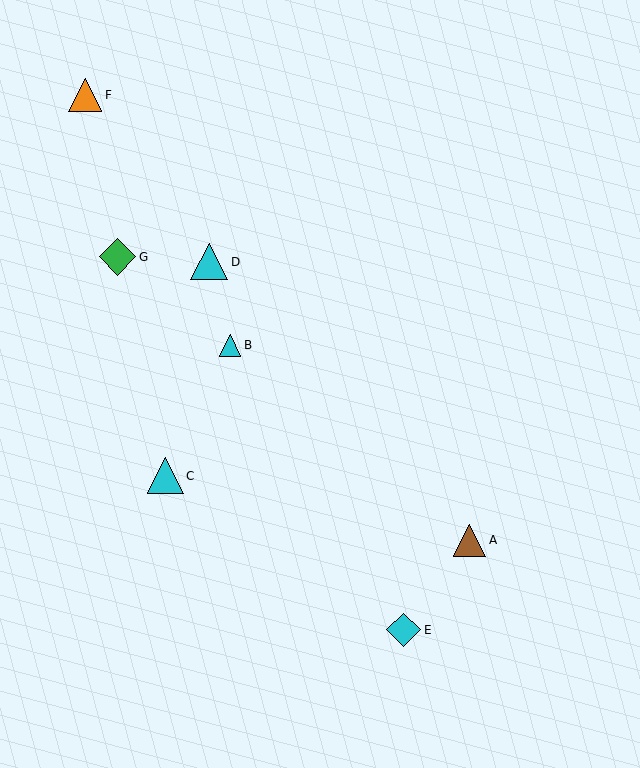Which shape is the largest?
The cyan triangle (labeled D) is the largest.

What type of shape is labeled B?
Shape B is a cyan triangle.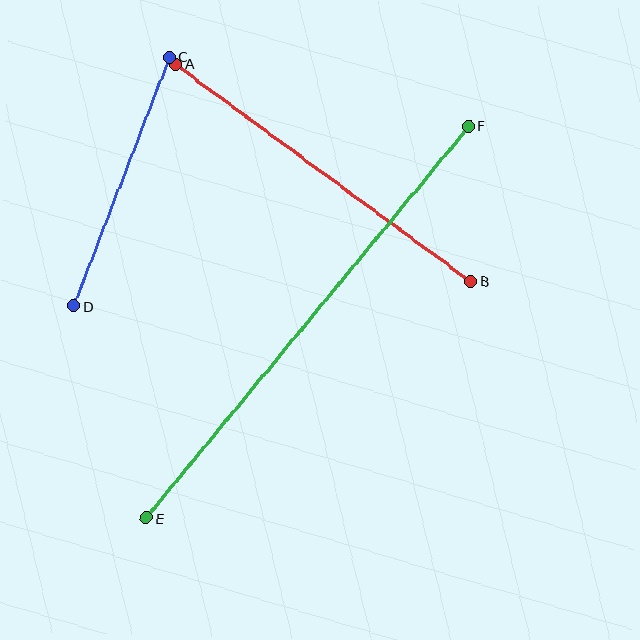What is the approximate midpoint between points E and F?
The midpoint is at approximately (307, 322) pixels.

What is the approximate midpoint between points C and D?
The midpoint is at approximately (122, 181) pixels.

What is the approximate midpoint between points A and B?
The midpoint is at approximately (323, 173) pixels.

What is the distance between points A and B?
The distance is approximately 367 pixels.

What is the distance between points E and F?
The distance is approximately 507 pixels.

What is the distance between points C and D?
The distance is approximately 267 pixels.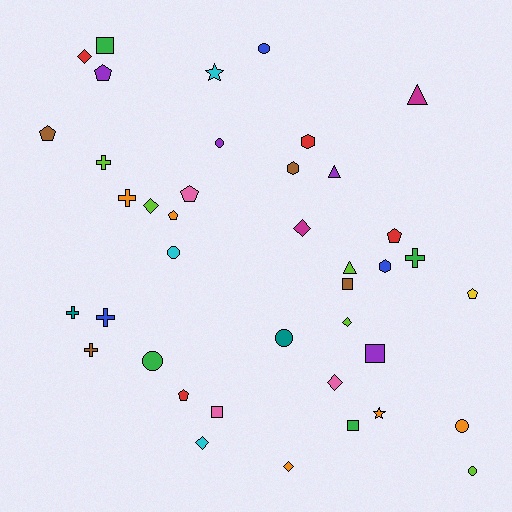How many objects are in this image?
There are 40 objects.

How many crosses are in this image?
There are 6 crosses.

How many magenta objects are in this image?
There are 2 magenta objects.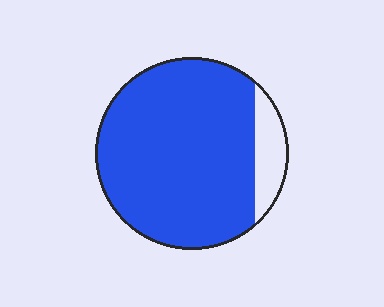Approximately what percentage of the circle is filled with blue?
Approximately 90%.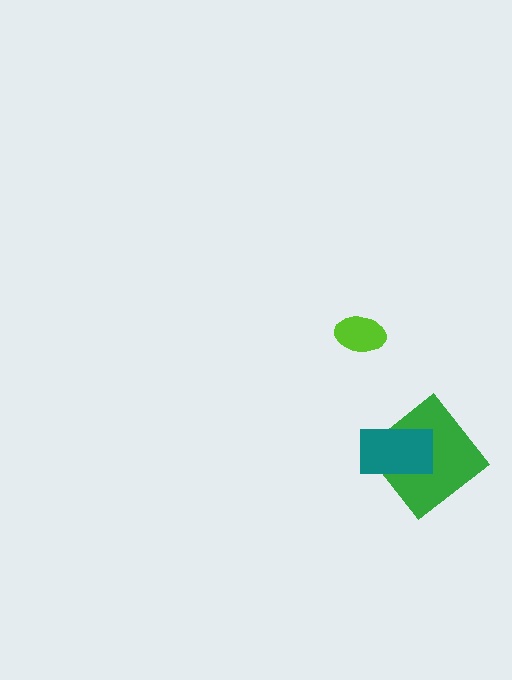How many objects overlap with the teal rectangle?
1 object overlaps with the teal rectangle.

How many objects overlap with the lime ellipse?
0 objects overlap with the lime ellipse.